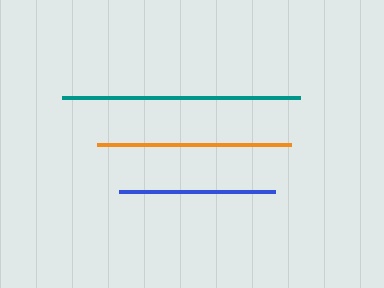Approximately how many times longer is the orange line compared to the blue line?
The orange line is approximately 1.2 times the length of the blue line.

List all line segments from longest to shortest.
From longest to shortest: teal, orange, blue.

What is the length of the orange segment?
The orange segment is approximately 193 pixels long.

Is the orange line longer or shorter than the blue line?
The orange line is longer than the blue line.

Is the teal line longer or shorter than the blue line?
The teal line is longer than the blue line.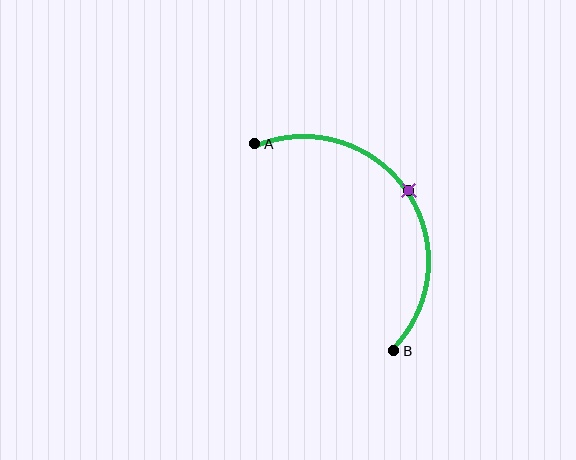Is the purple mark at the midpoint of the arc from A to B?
Yes. The purple mark lies on the arc at equal arc-length from both A and B — it is the arc midpoint.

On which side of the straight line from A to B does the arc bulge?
The arc bulges above and to the right of the straight line connecting A and B.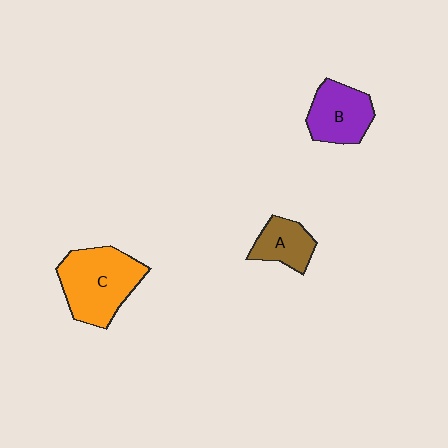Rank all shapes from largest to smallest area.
From largest to smallest: C (orange), B (purple), A (brown).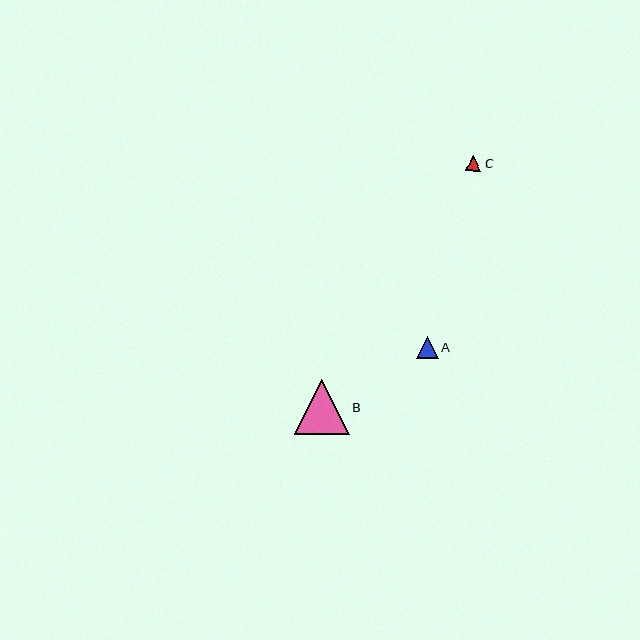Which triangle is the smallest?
Triangle C is the smallest with a size of approximately 15 pixels.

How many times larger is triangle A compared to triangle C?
Triangle A is approximately 1.4 times the size of triangle C.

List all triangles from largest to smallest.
From largest to smallest: B, A, C.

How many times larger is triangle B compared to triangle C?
Triangle B is approximately 3.5 times the size of triangle C.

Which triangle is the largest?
Triangle B is the largest with a size of approximately 55 pixels.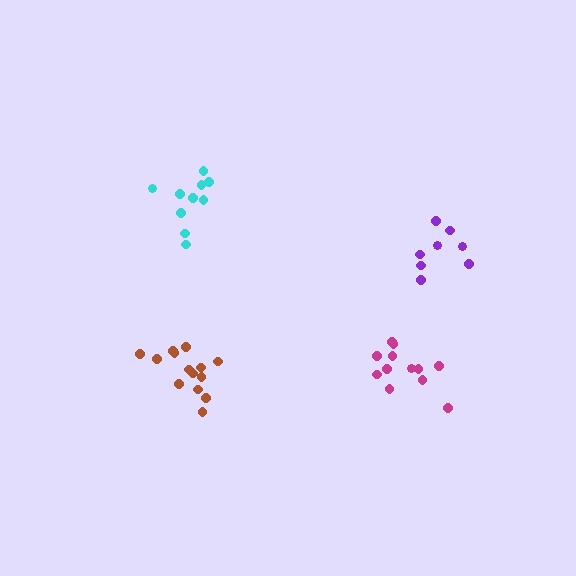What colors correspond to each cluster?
The clusters are colored: purple, cyan, magenta, brown.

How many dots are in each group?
Group 1: 8 dots, Group 2: 10 dots, Group 3: 12 dots, Group 4: 14 dots (44 total).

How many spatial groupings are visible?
There are 4 spatial groupings.